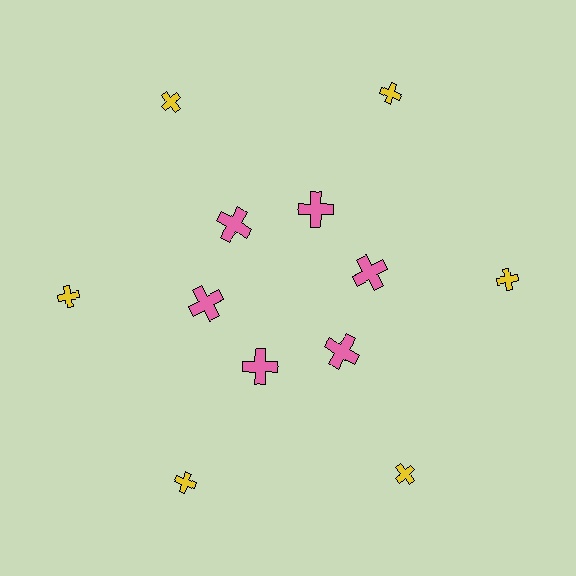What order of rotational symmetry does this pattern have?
This pattern has 6-fold rotational symmetry.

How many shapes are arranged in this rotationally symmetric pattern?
There are 12 shapes, arranged in 6 groups of 2.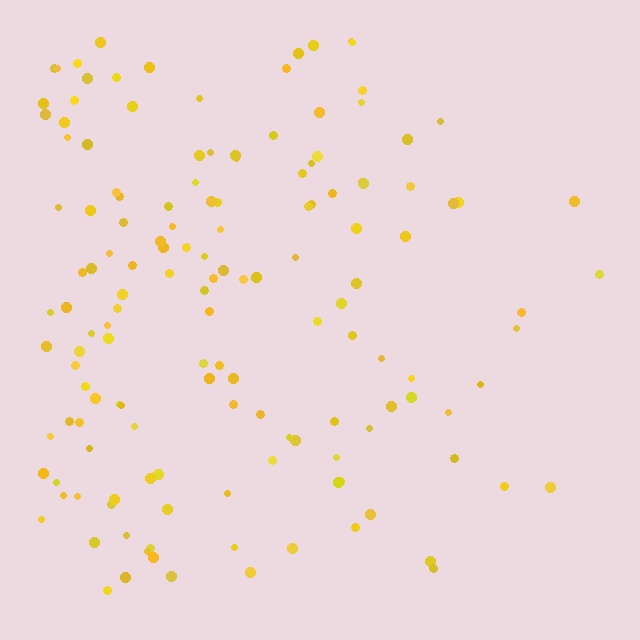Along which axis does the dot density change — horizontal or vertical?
Horizontal.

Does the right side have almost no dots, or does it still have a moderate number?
Still a moderate number, just noticeably fewer than the left.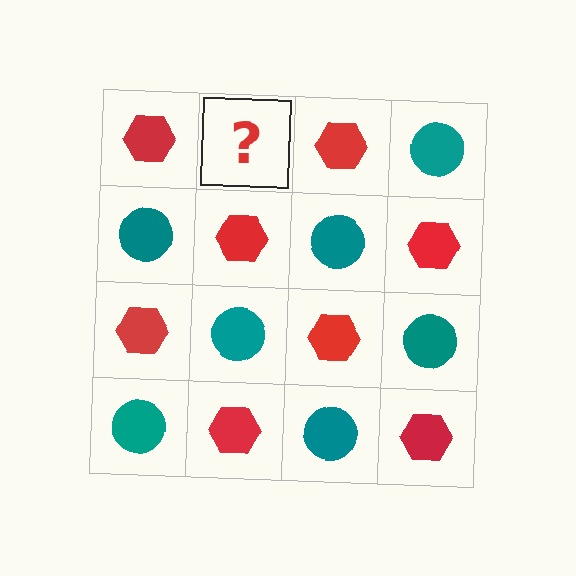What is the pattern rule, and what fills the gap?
The rule is that it alternates red hexagon and teal circle in a checkerboard pattern. The gap should be filled with a teal circle.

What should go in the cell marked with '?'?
The missing cell should contain a teal circle.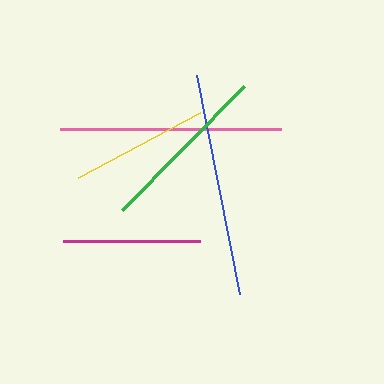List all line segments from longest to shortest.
From longest to shortest: blue, pink, green, yellow, magenta.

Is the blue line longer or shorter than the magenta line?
The blue line is longer than the magenta line.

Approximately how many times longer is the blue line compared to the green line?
The blue line is approximately 1.3 times the length of the green line.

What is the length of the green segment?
The green segment is approximately 175 pixels long.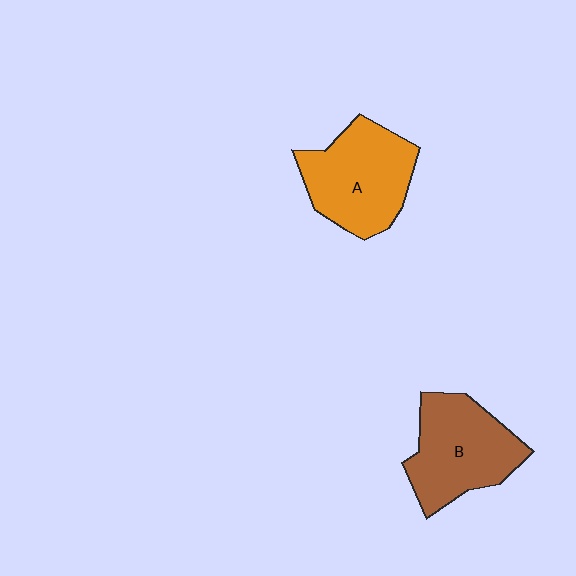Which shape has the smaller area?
Shape B (brown).